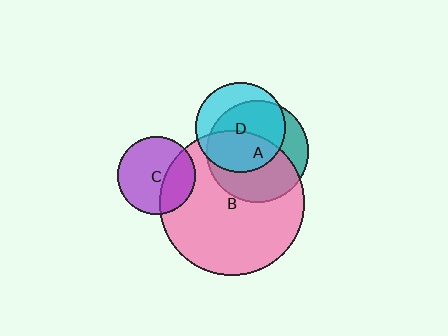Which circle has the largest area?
Circle B (pink).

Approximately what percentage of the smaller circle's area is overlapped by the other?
Approximately 40%.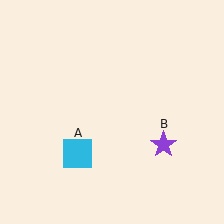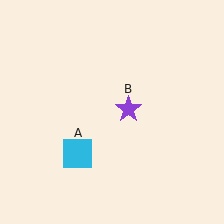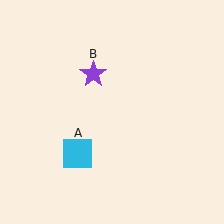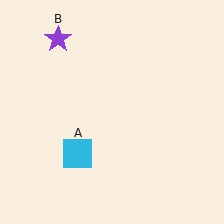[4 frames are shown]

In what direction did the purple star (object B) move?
The purple star (object B) moved up and to the left.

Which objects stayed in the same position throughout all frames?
Cyan square (object A) remained stationary.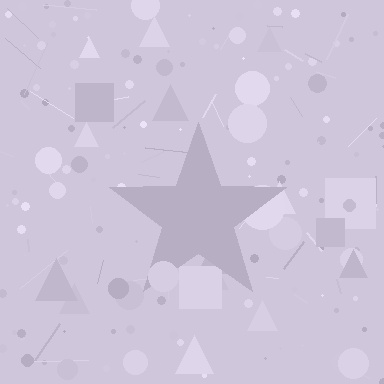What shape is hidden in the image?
A star is hidden in the image.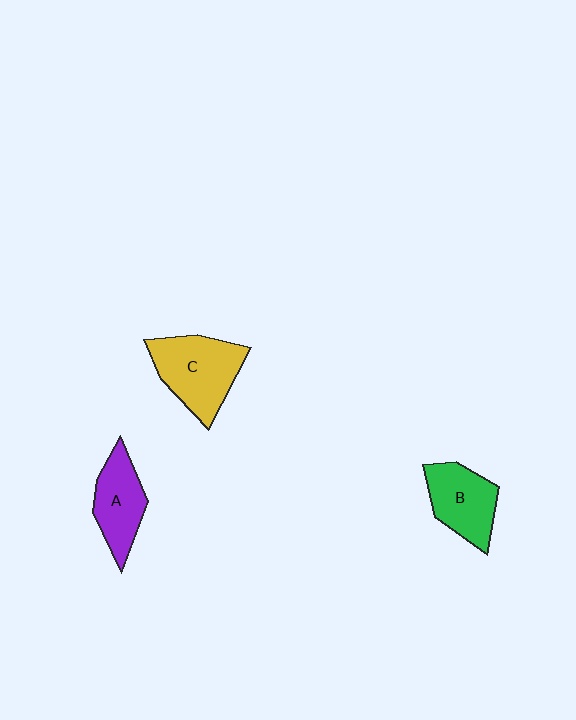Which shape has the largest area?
Shape C (yellow).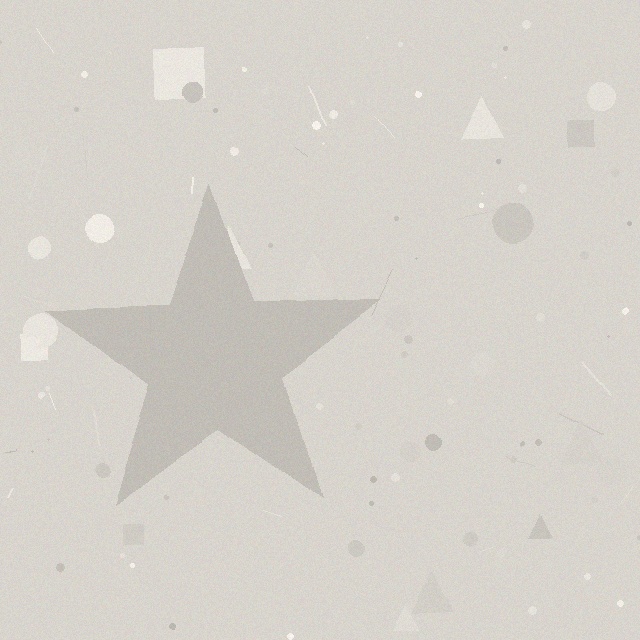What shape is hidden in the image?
A star is hidden in the image.